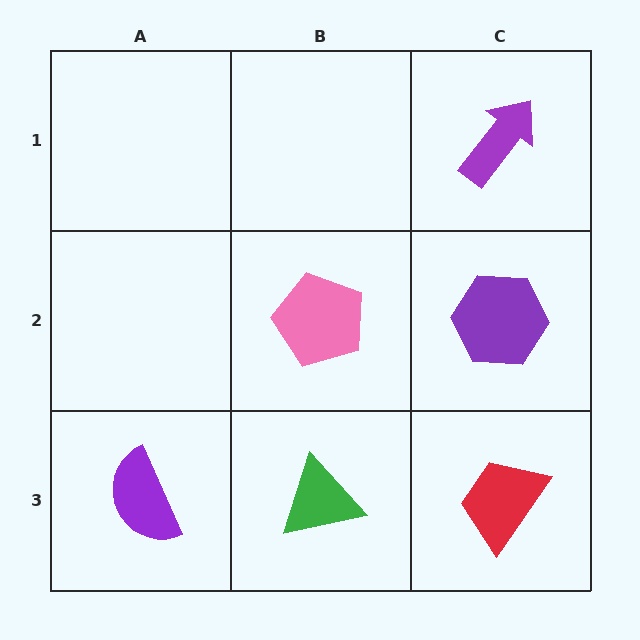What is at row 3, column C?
A red trapezoid.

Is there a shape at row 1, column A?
No, that cell is empty.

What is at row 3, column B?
A green triangle.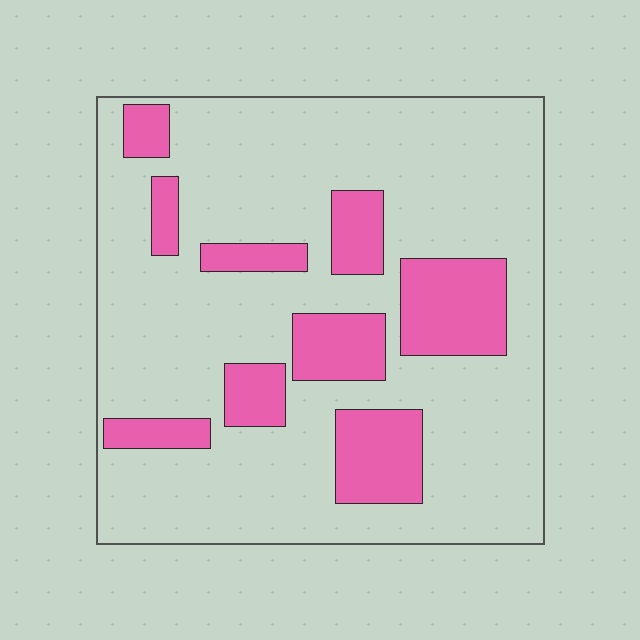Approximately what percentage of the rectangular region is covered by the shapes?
Approximately 20%.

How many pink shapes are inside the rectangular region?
9.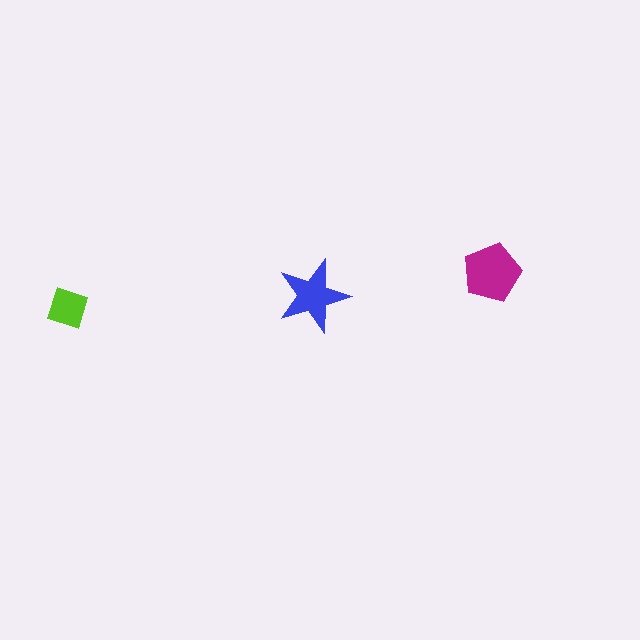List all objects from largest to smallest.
The magenta pentagon, the blue star, the lime diamond.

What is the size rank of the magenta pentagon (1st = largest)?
1st.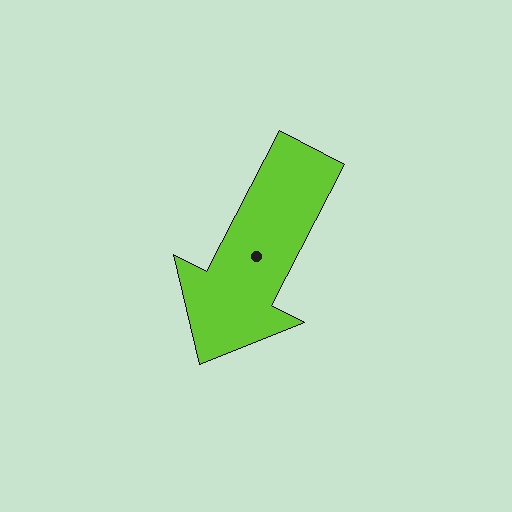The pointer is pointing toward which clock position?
Roughly 7 o'clock.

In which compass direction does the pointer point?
Southwest.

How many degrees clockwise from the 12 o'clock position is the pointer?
Approximately 207 degrees.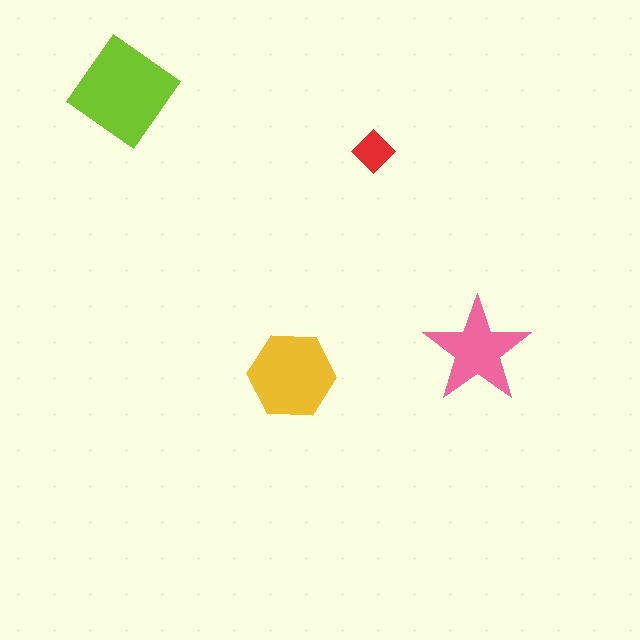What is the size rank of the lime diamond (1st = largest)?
1st.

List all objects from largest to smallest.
The lime diamond, the yellow hexagon, the pink star, the red diamond.